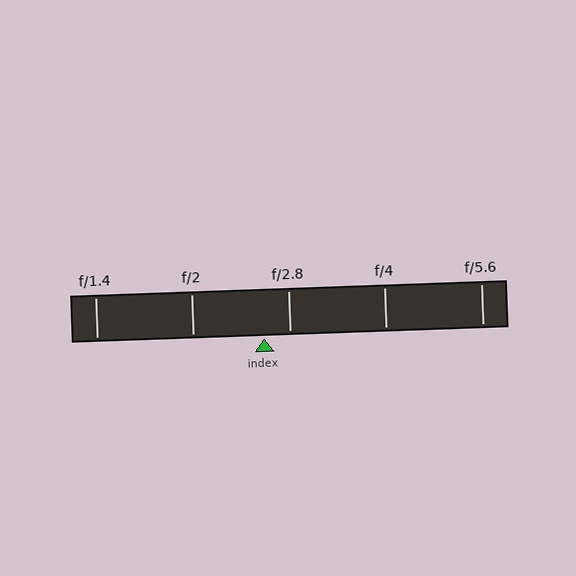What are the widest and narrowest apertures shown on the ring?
The widest aperture shown is f/1.4 and the narrowest is f/5.6.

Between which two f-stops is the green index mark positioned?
The index mark is between f/2 and f/2.8.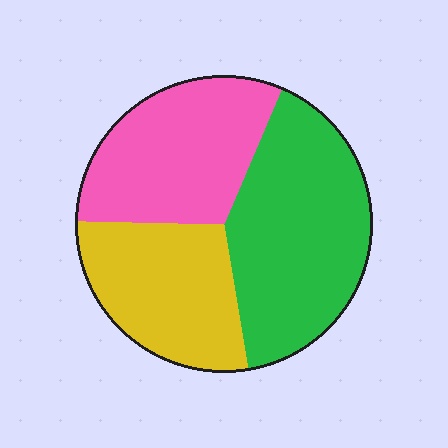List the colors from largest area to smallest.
From largest to smallest: green, pink, yellow.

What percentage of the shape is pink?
Pink takes up between a quarter and a half of the shape.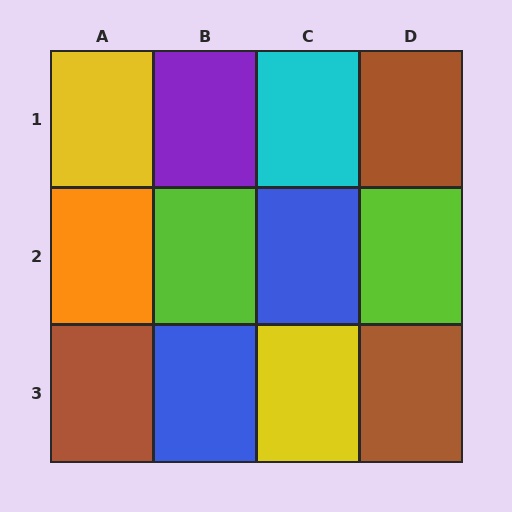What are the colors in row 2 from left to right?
Orange, lime, blue, lime.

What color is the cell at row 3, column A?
Brown.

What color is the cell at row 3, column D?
Brown.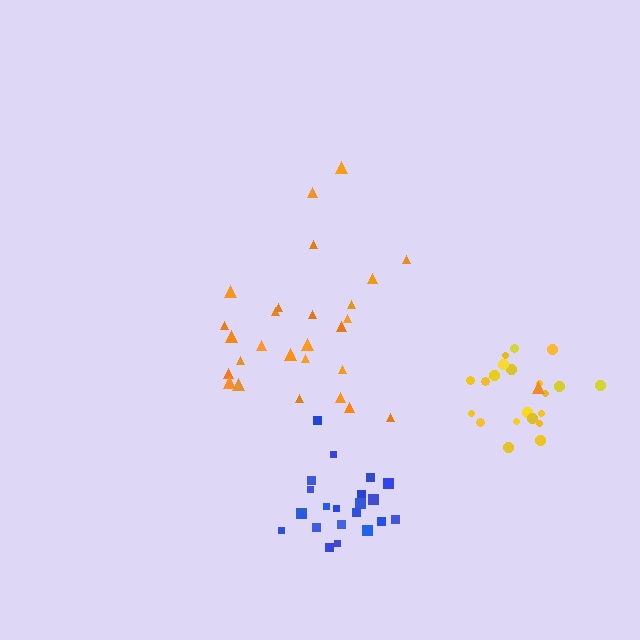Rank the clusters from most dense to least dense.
blue, yellow, orange.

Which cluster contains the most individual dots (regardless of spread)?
Orange (28).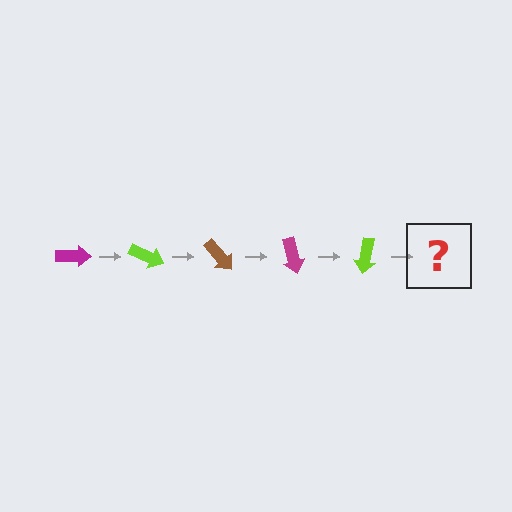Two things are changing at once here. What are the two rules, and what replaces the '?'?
The two rules are that it rotates 25 degrees each step and the color cycles through magenta, lime, and brown. The '?' should be a brown arrow, rotated 125 degrees from the start.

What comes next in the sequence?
The next element should be a brown arrow, rotated 125 degrees from the start.